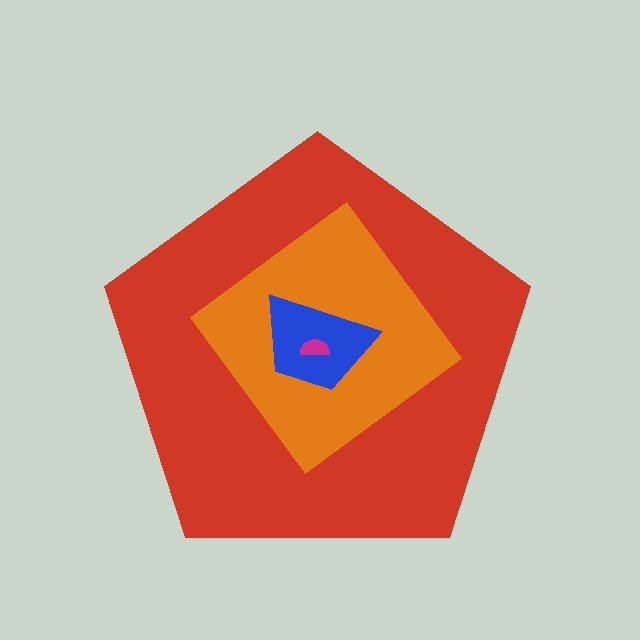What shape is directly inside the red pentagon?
The orange diamond.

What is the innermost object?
The magenta semicircle.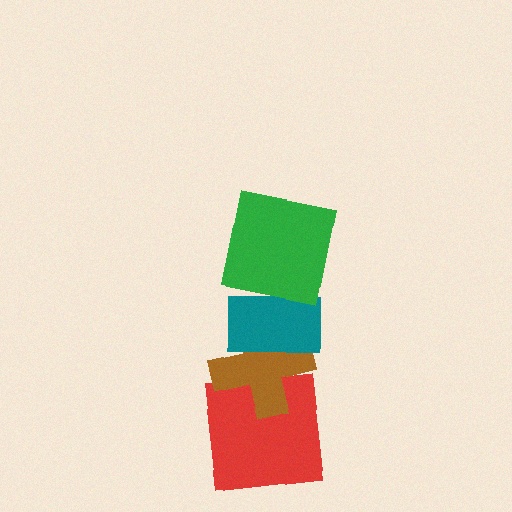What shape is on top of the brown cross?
The teal rectangle is on top of the brown cross.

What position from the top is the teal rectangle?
The teal rectangle is 2nd from the top.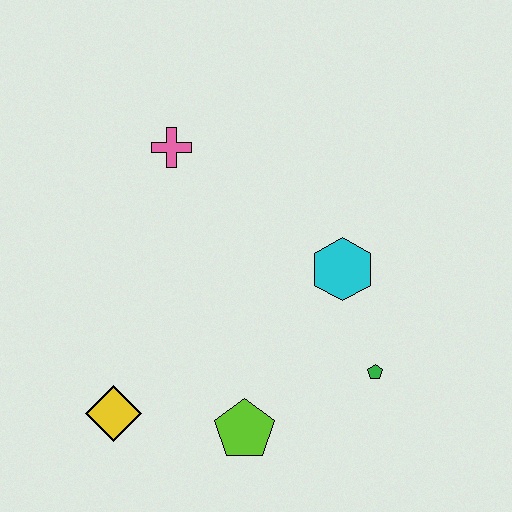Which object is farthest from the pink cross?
The green pentagon is farthest from the pink cross.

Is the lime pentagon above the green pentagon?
No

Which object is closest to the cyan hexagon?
The green pentagon is closest to the cyan hexagon.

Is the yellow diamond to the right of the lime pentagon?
No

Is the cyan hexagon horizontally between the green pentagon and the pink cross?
Yes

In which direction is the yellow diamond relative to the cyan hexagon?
The yellow diamond is to the left of the cyan hexagon.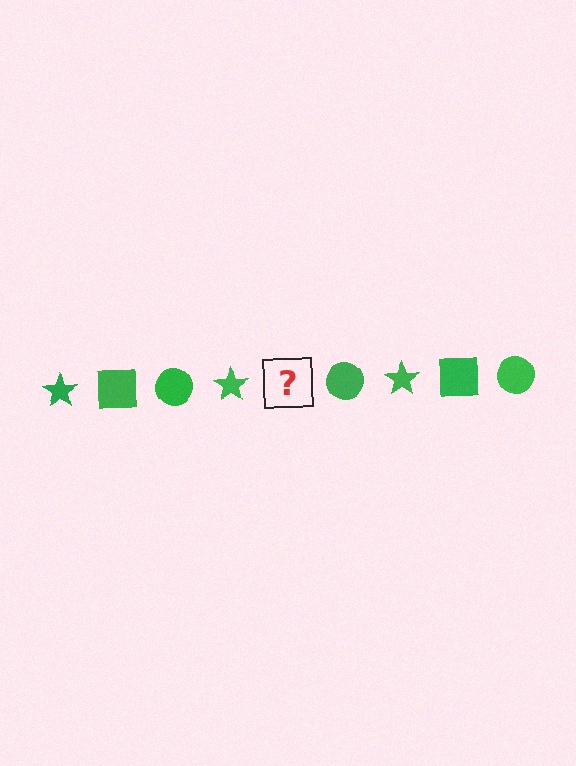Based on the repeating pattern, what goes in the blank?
The blank should be a green square.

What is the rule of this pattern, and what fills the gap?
The rule is that the pattern cycles through star, square, circle shapes in green. The gap should be filled with a green square.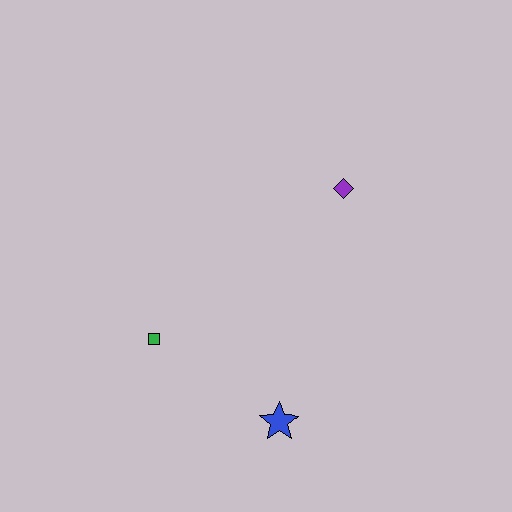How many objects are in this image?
There are 3 objects.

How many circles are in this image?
There are no circles.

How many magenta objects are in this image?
There are no magenta objects.